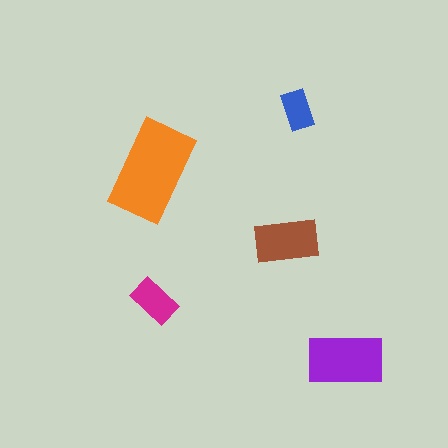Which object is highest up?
The blue rectangle is topmost.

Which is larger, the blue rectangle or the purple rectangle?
The purple one.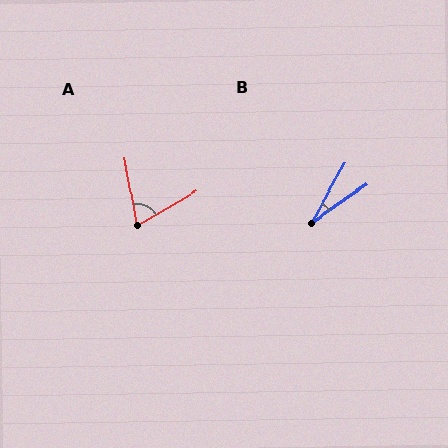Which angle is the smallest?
B, at approximately 26 degrees.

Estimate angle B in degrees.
Approximately 26 degrees.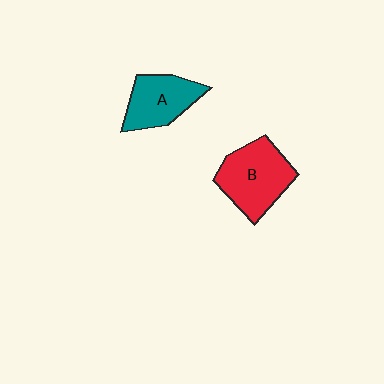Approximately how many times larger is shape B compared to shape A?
Approximately 1.3 times.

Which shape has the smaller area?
Shape A (teal).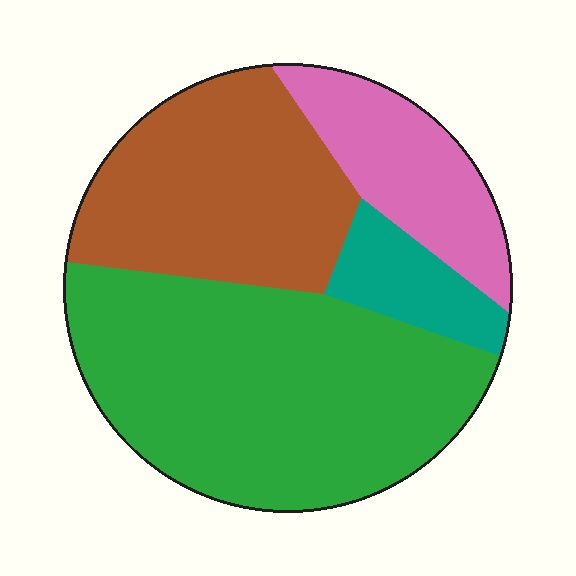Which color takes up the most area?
Green, at roughly 45%.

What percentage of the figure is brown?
Brown takes up about one quarter (1/4) of the figure.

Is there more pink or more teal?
Pink.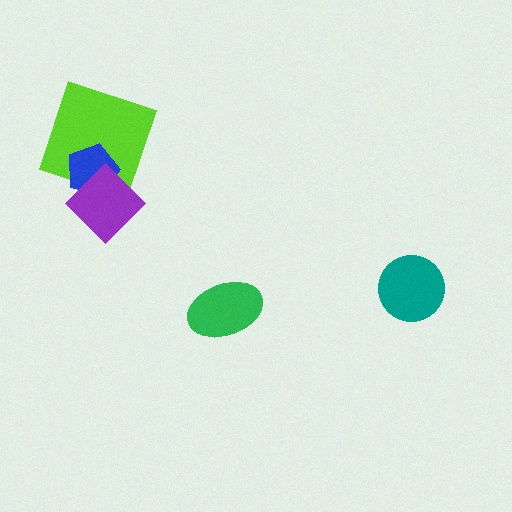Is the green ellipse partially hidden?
No, no other shape covers it.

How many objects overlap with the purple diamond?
2 objects overlap with the purple diamond.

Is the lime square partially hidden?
Yes, it is partially covered by another shape.